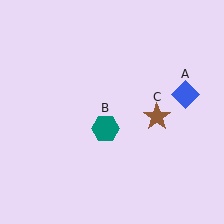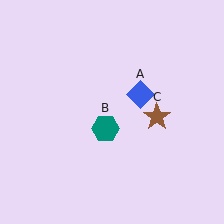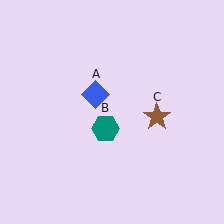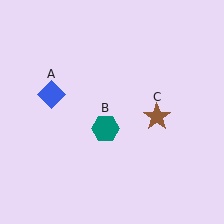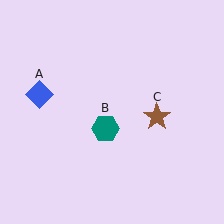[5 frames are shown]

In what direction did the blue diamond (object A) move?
The blue diamond (object A) moved left.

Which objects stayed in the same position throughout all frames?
Teal hexagon (object B) and brown star (object C) remained stationary.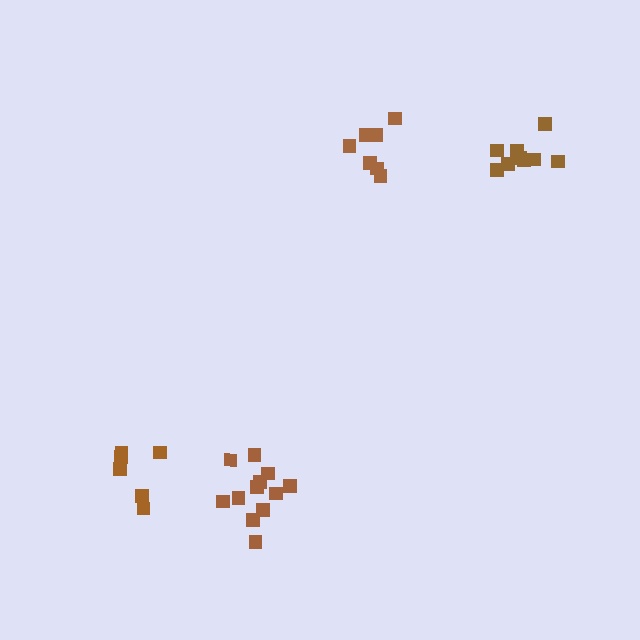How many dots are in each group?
Group 1: 12 dots, Group 2: 8 dots, Group 3: 6 dots, Group 4: 9 dots (35 total).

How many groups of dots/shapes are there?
There are 4 groups.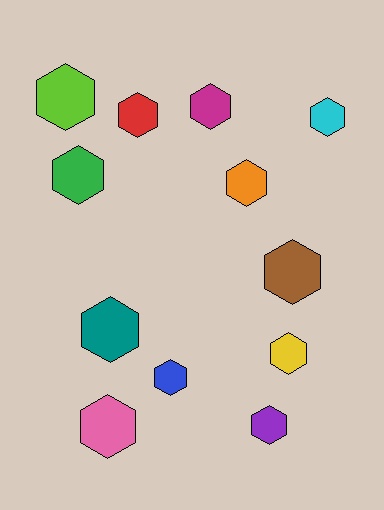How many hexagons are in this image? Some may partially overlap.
There are 12 hexagons.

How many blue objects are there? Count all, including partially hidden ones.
There is 1 blue object.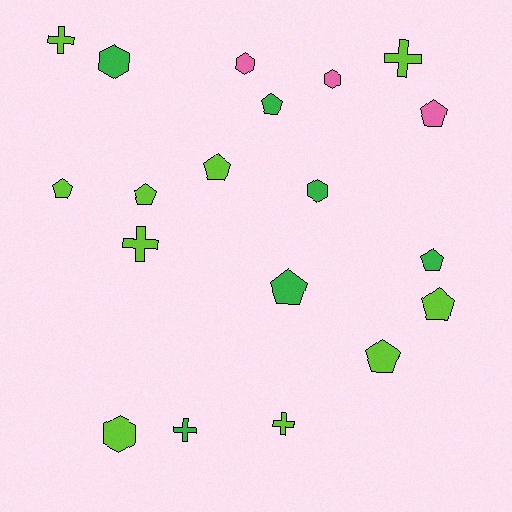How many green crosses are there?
There is 1 green cross.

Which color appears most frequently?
Lime, with 10 objects.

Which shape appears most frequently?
Pentagon, with 9 objects.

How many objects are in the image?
There are 19 objects.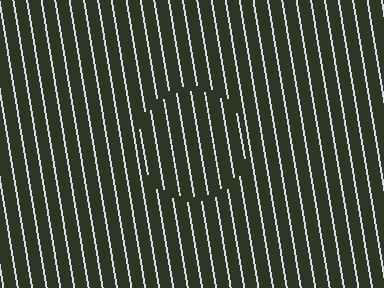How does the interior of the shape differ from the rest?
The interior of the shape contains the same grating, shifted by half a period — the contour is defined by the phase discontinuity where line-ends from the inner and outer gratings abut.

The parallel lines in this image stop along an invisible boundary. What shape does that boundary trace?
An illusory circle. The interior of the shape contains the same grating, shifted by half a period — the contour is defined by the phase discontinuity where line-ends from the inner and outer gratings abut.